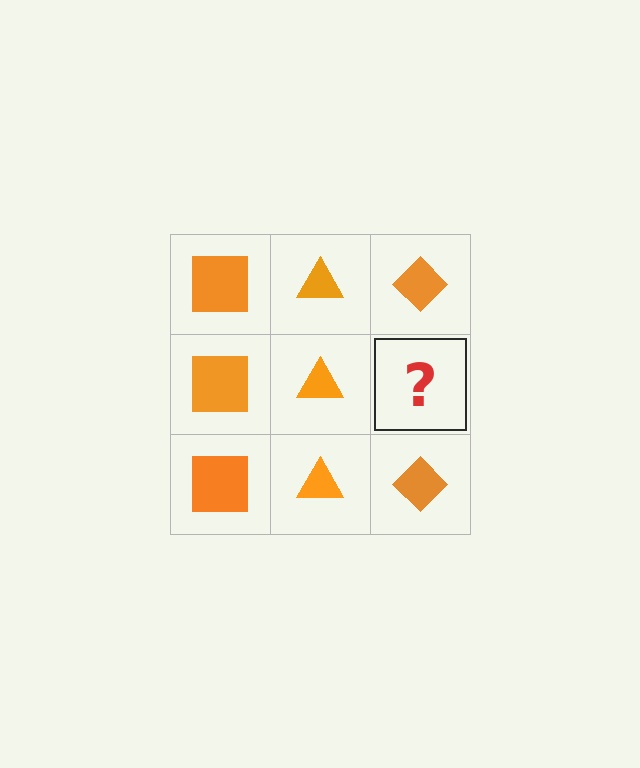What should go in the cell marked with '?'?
The missing cell should contain an orange diamond.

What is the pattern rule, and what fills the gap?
The rule is that each column has a consistent shape. The gap should be filled with an orange diamond.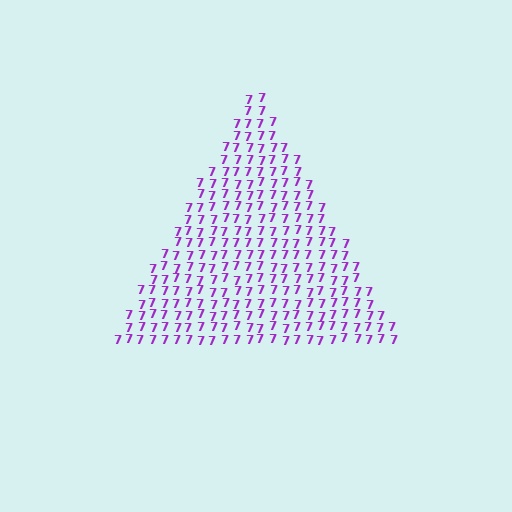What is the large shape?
The large shape is a triangle.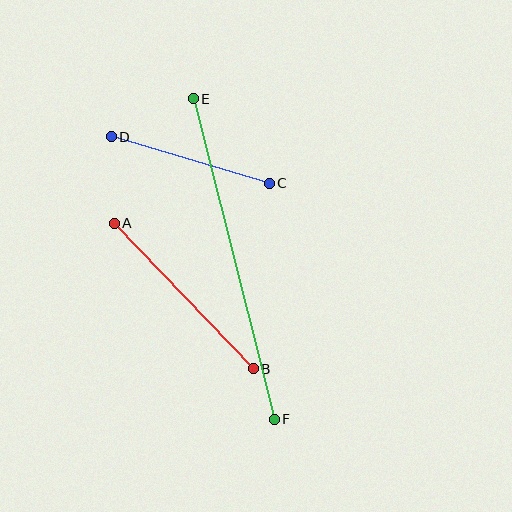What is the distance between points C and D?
The distance is approximately 165 pixels.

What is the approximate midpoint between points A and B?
The midpoint is at approximately (184, 296) pixels.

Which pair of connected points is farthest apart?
Points E and F are farthest apart.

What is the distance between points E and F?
The distance is approximately 331 pixels.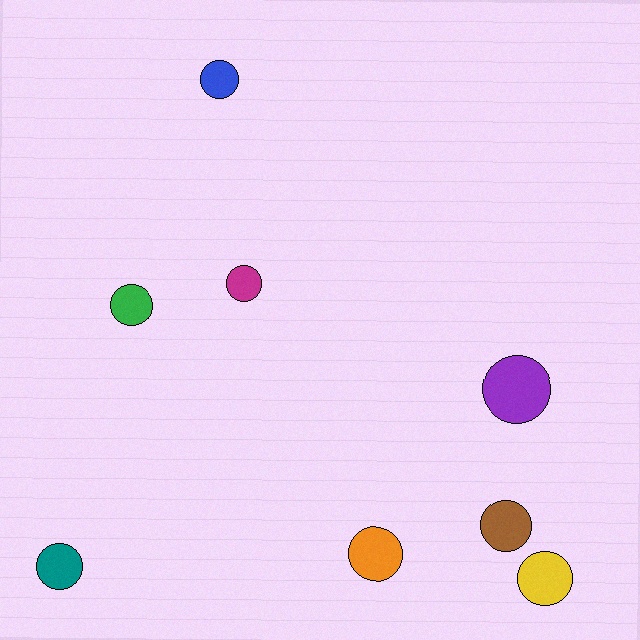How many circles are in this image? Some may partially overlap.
There are 8 circles.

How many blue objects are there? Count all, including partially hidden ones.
There is 1 blue object.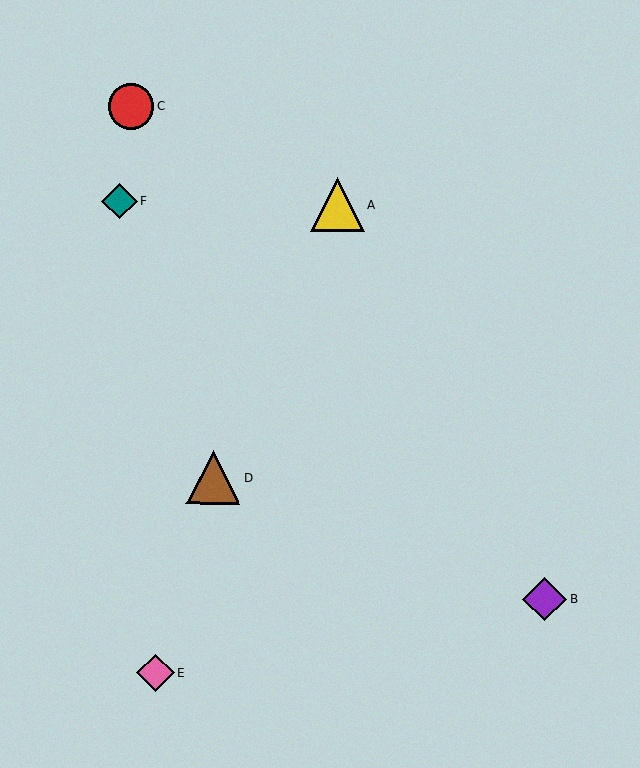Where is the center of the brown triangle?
The center of the brown triangle is at (213, 477).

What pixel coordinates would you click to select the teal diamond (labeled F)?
Click at (119, 201) to select the teal diamond F.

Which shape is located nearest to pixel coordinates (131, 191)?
The teal diamond (labeled F) at (119, 201) is nearest to that location.